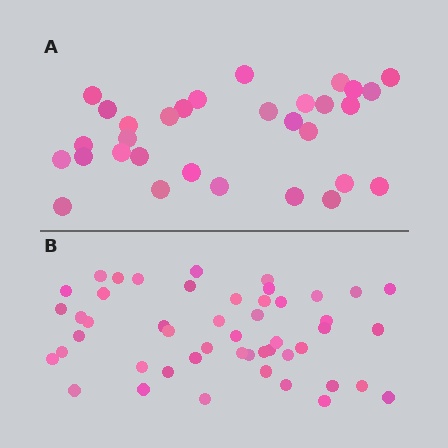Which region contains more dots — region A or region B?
Region B (the bottom region) has more dots.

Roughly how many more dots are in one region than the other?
Region B has approximately 20 more dots than region A.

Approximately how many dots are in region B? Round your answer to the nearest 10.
About 50 dots. (The exact count is 49, which rounds to 50.)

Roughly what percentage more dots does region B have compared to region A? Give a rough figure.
About 60% more.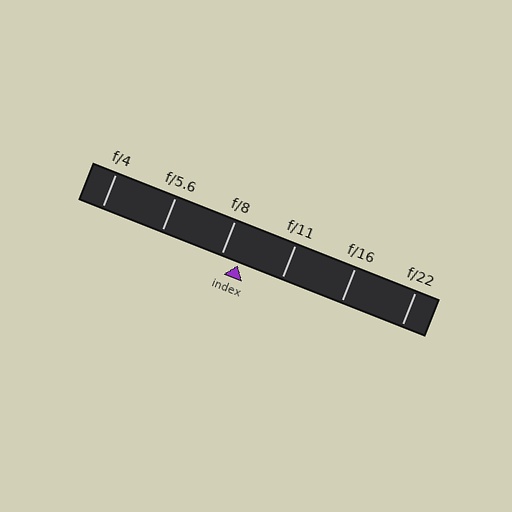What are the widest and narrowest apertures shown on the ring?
The widest aperture shown is f/4 and the narrowest is f/22.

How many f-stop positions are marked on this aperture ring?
There are 6 f-stop positions marked.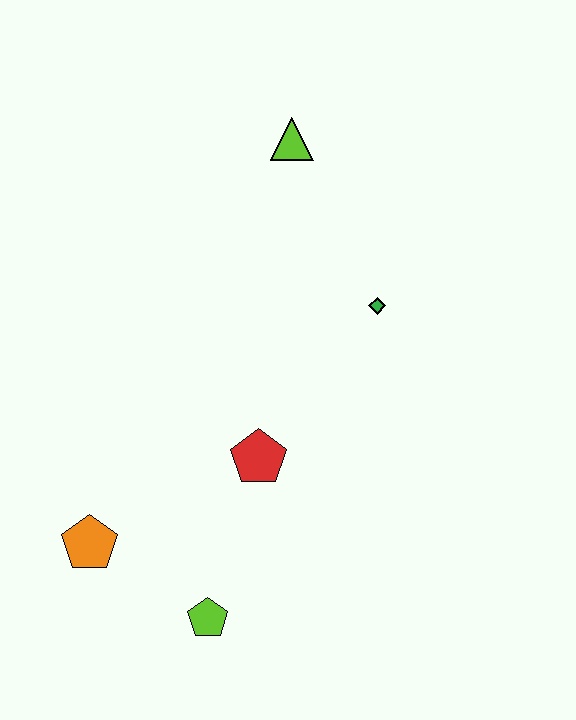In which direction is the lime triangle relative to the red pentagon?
The lime triangle is above the red pentagon.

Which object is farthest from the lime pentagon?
The lime triangle is farthest from the lime pentagon.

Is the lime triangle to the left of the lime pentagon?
No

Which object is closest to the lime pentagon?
The orange pentagon is closest to the lime pentagon.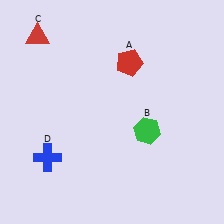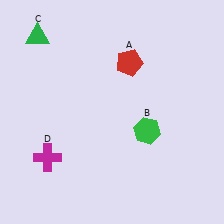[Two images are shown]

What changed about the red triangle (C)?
In Image 1, C is red. In Image 2, it changed to green.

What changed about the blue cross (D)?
In Image 1, D is blue. In Image 2, it changed to magenta.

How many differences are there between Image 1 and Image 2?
There are 2 differences between the two images.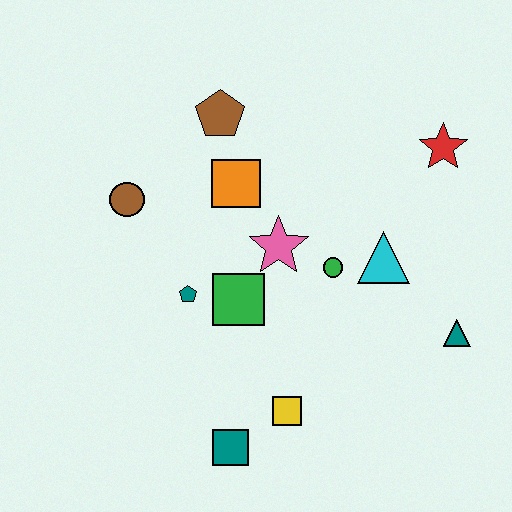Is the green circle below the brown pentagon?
Yes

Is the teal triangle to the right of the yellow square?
Yes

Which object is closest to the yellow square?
The teal square is closest to the yellow square.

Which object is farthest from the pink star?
The teal square is farthest from the pink star.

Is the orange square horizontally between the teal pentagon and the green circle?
Yes